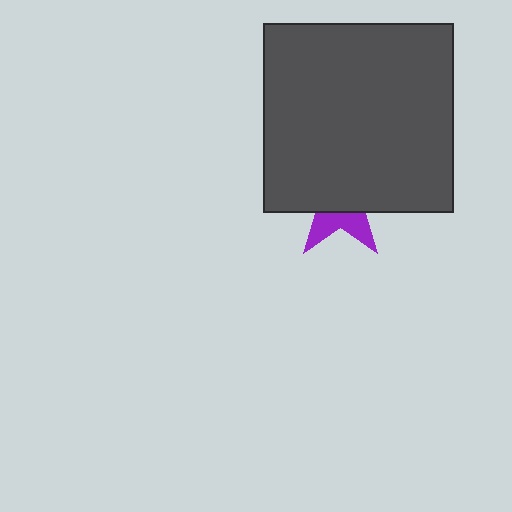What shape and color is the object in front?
The object in front is a dark gray square.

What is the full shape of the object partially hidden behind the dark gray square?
The partially hidden object is a purple star.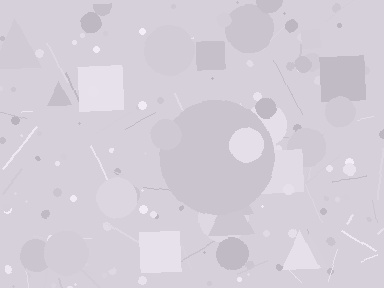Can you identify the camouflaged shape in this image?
The camouflaged shape is a circle.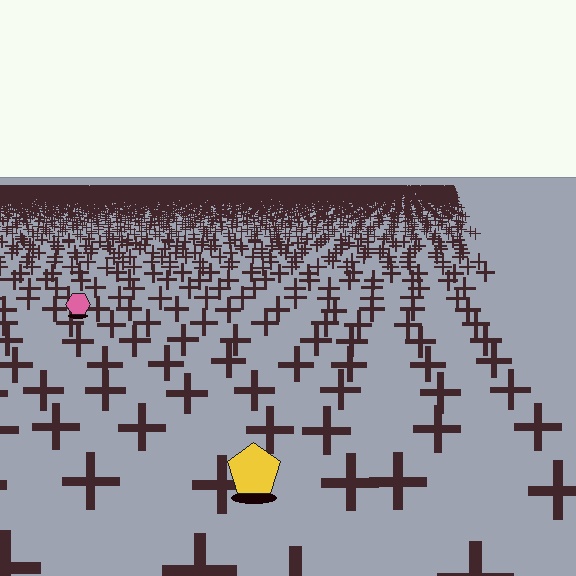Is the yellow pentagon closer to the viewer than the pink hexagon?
Yes. The yellow pentagon is closer — you can tell from the texture gradient: the ground texture is coarser near it.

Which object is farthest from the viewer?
The pink hexagon is farthest from the viewer. It appears smaller and the ground texture around it is denser.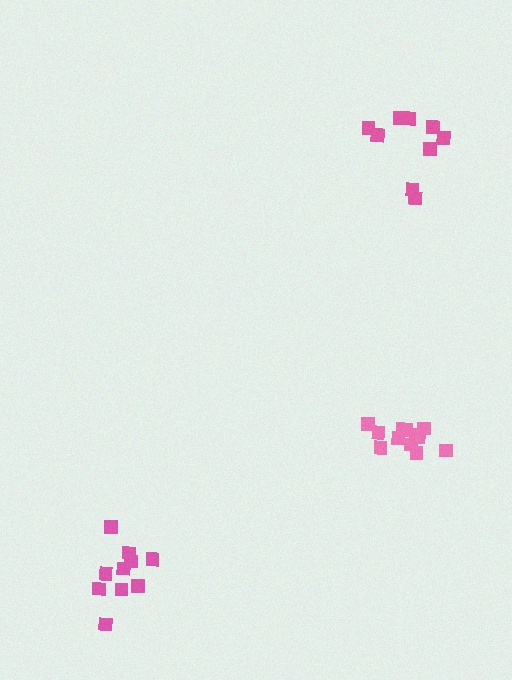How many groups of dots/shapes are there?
There are 3 groups.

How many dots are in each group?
Group 1: 12 dots, Group 2: 10 dots, Group 3: 9 dots (31 total).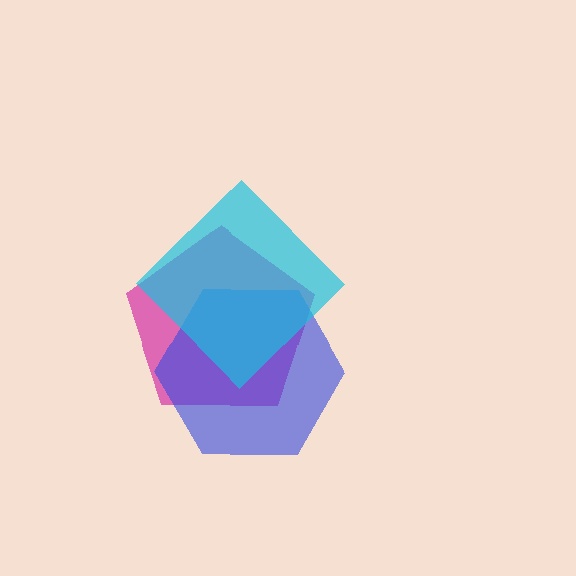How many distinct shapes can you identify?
There are 3 distinct shapes: a magenta pentagon, a blue hexagon, a cyan diamond.